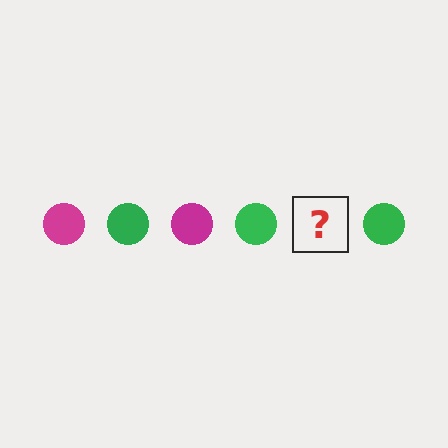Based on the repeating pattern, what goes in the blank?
The blank should be a magenta circle.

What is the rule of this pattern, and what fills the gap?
The rule is that the pattern cycles through magenta, green circles. The gap should be filled with a magenta circle.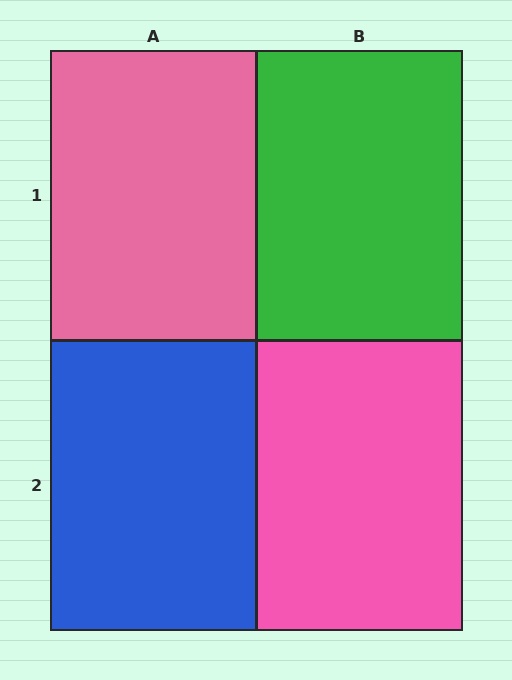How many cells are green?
1 cell is green.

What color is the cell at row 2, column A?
Blue.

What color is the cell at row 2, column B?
Pink.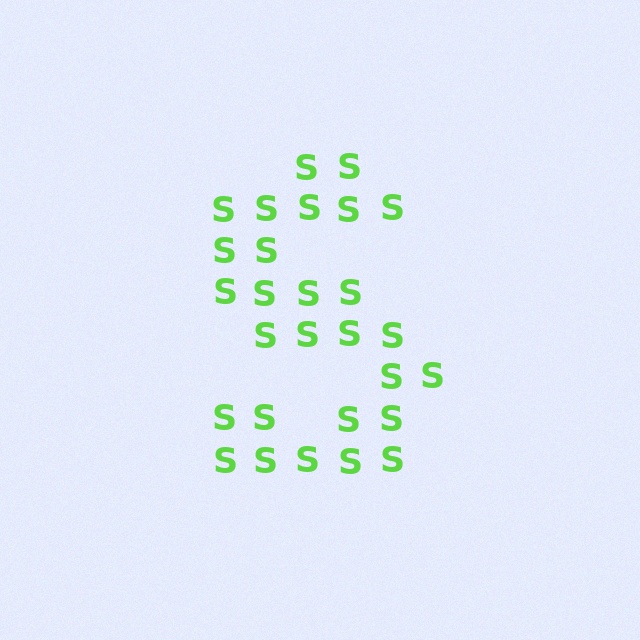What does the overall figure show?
The overall figure shows the letter S.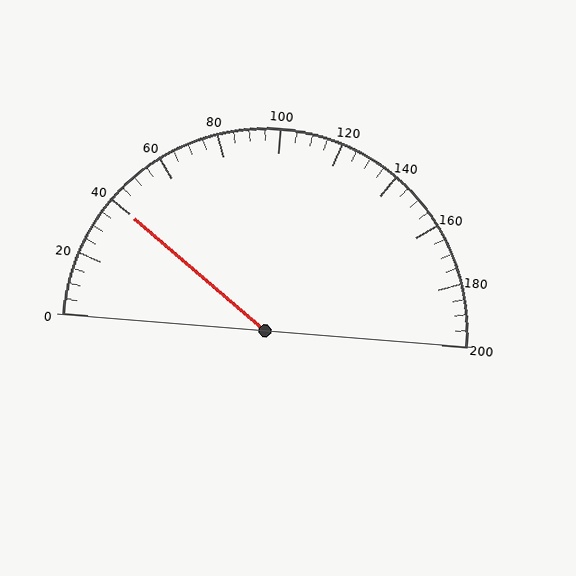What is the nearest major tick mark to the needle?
The nearest major tick mark is 40.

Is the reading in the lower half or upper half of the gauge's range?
The reading is in the lower half of the range (0 to 200).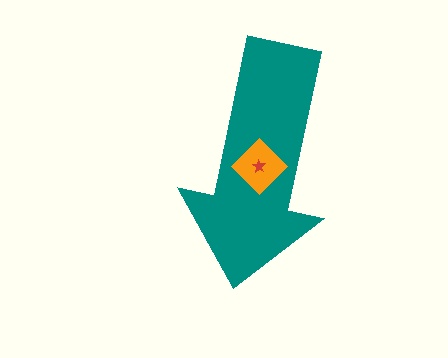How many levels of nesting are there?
3.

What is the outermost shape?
The teal arrow.